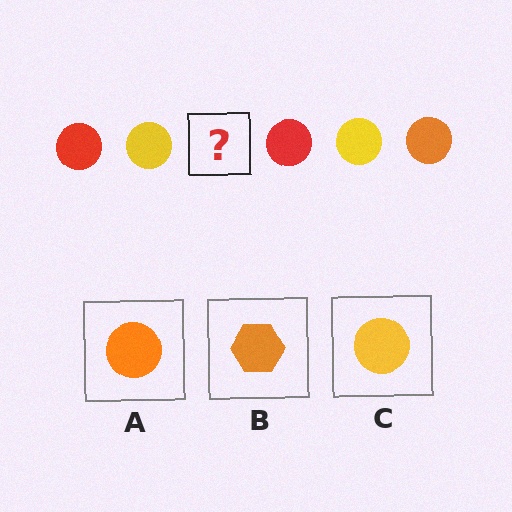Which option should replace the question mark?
Option A.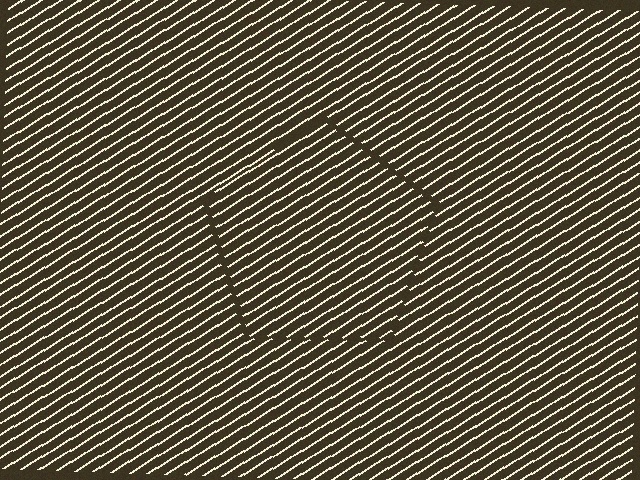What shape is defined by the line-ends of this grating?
An illusory pentagon. The interior of the shape contains the same grating, shifted by half a period — the contour is defined by the phase discontinuity where line-ends from the inner and outer gratings abut.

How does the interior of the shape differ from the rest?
The interior of the shape contains the same grating, shifted by half a period — the contour is defined by the phase discontinuity where line-ends from the inner and outer gratings abut.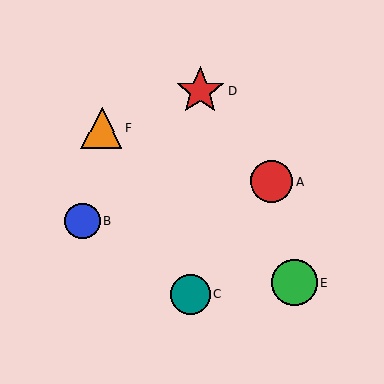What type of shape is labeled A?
Shape A is a red circle.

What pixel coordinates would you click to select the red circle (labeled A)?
Click at (272, 181) to select the red circle A.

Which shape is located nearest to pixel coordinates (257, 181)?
The red circle (labeled A) at (272, 181) is nearest to that location.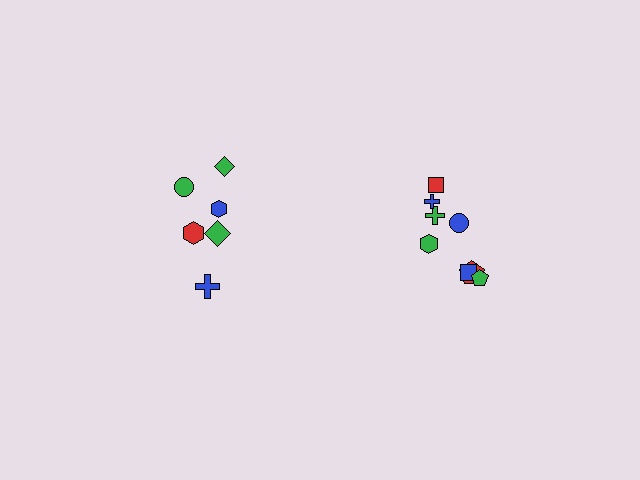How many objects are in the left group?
There are 6 objects.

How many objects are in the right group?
There are 8 objects.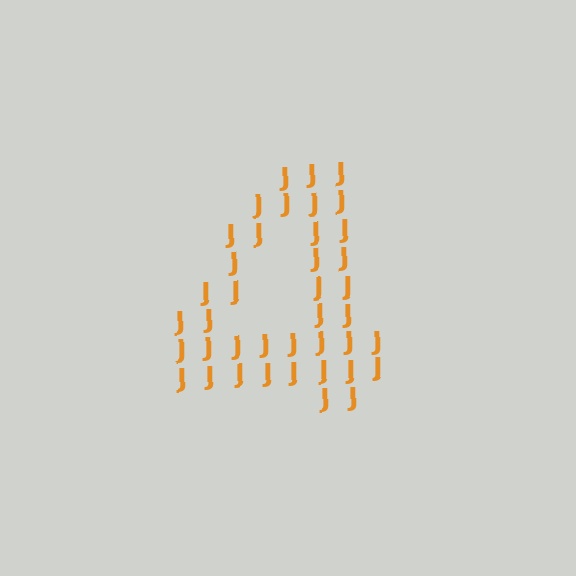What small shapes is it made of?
It is made of small letter J's.